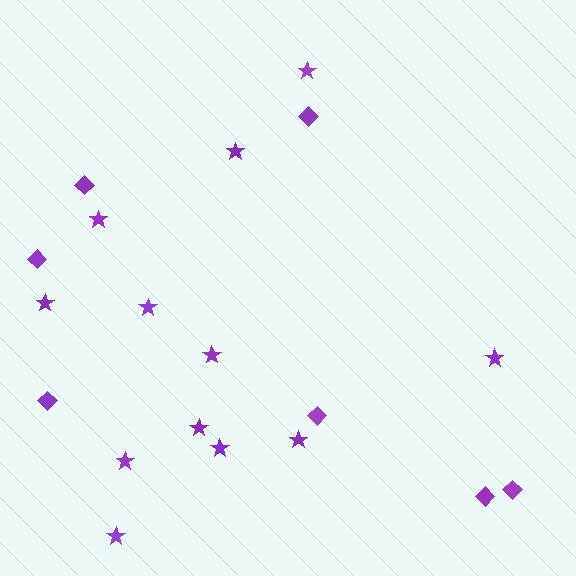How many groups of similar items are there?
There are 2 groups: one group of diamonds (7) and one group of stars (12).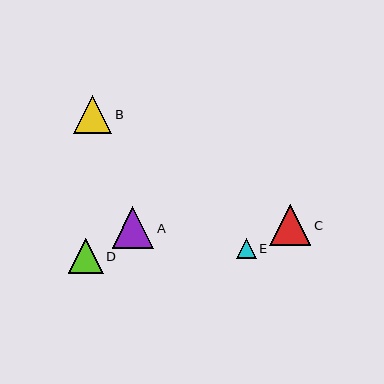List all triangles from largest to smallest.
From largest to smallest: A, C, B, D, E.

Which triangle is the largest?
Triangle A is the largest with a size of approximately 42 pixels.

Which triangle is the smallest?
Triangle E is the smallest with a size of approximately 20 pixels.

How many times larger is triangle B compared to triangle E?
Triangle B is approximately 1.9 times the size of triangle E.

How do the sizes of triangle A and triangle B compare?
Triangle A and triangle B are approximately the same size.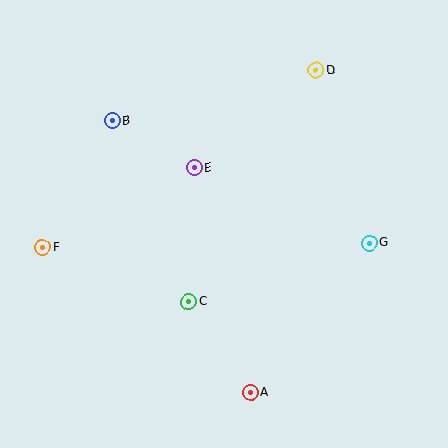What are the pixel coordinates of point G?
Point G is at (369, 243).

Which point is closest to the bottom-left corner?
Point F is closest to the bottom-left corner.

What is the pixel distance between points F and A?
The distance between F and A is 253 pixels.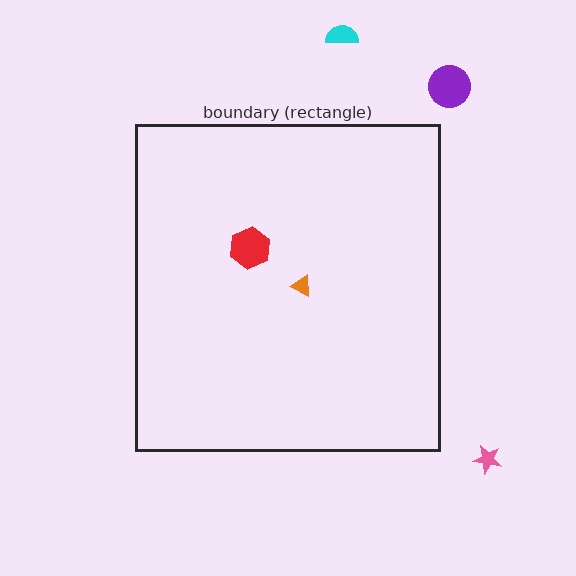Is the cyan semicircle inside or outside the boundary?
Outside.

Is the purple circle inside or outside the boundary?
Outside.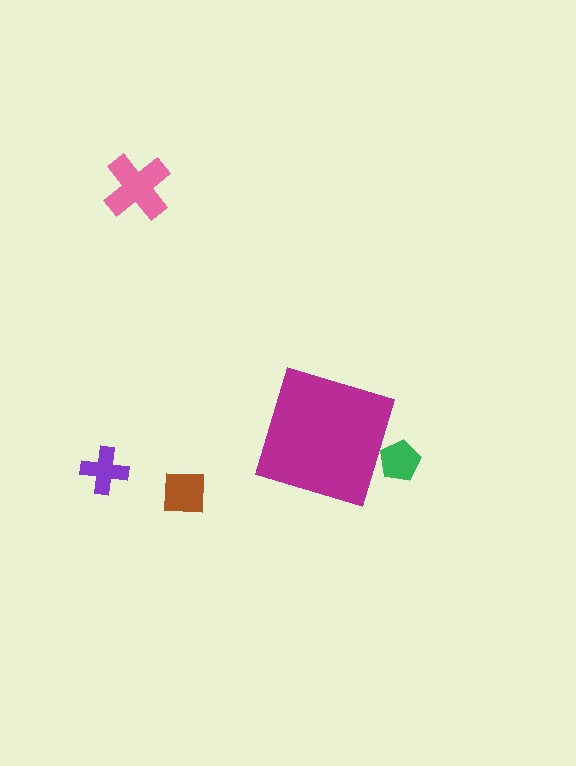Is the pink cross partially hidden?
No, the pink cross is fully visible.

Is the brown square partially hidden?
No, the brown square is fully visible.